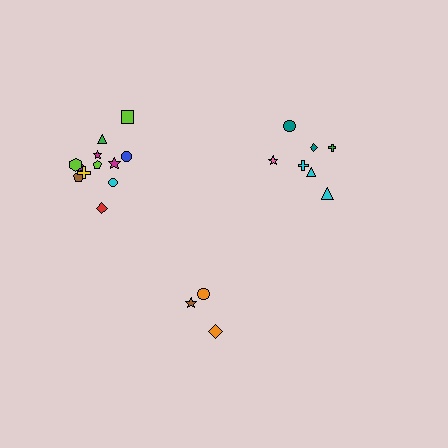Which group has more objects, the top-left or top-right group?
The top-left group.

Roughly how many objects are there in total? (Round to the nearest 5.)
Roughly 20 objects in total.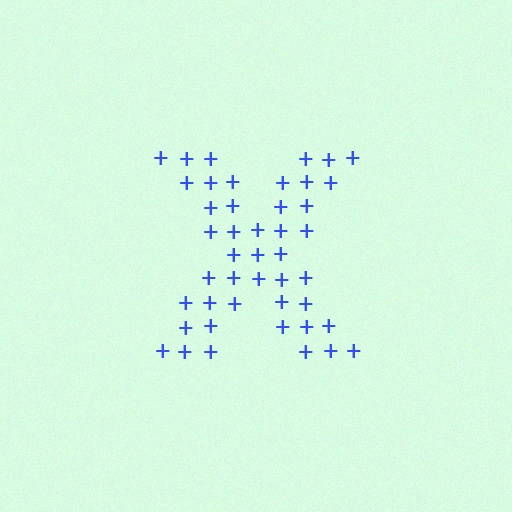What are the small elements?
The small elements are plus signs.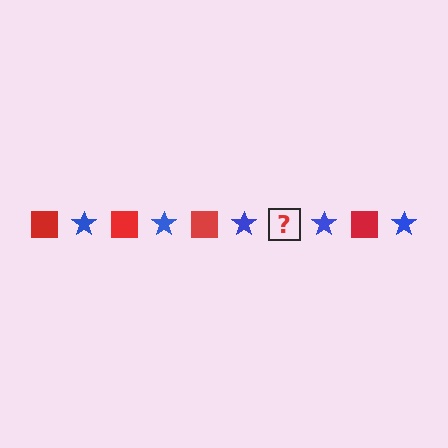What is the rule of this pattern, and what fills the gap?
The rule is that the pattern alternates between red square and blue star. The gap should be filled with a red square.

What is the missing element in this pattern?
The missing element is a red square.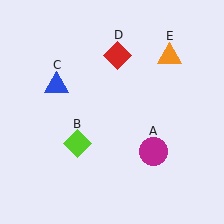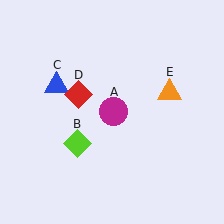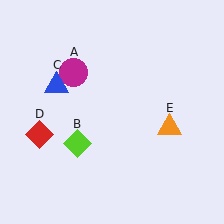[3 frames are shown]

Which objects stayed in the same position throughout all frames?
Lime diamond (object B) and blue triangle (object C) remained stationary.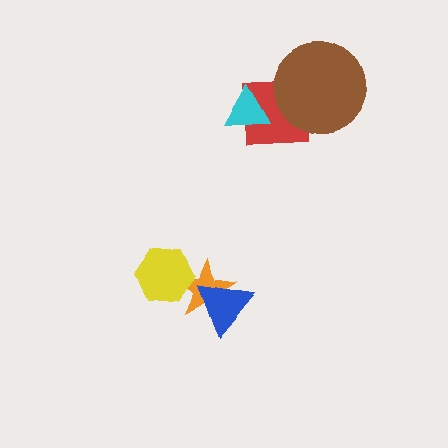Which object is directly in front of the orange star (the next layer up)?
The blue triangle is directly in front of the orange star.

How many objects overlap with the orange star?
2 objects overlap with the orange star.